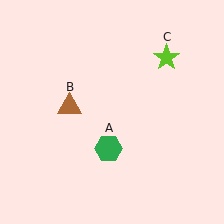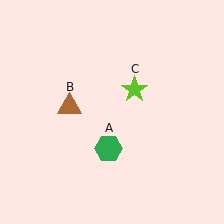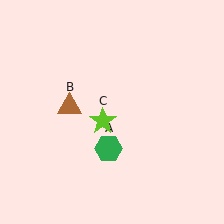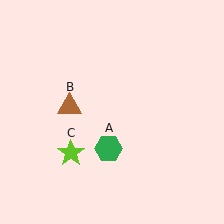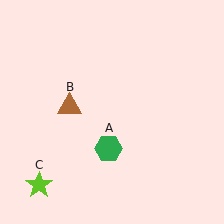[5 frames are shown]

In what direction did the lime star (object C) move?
The lime star (object C) moved down and to the left.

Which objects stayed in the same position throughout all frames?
Green hexagon (object A) and brown triangle (object B) remained stationary.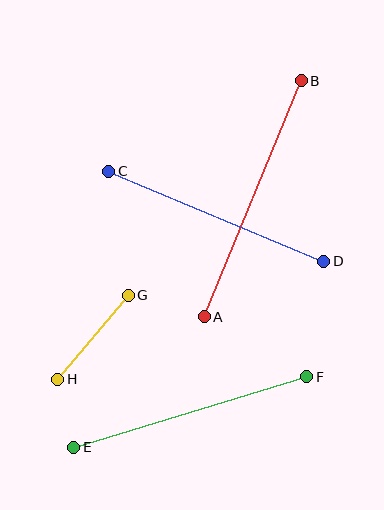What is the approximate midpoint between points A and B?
The midpoint is at approximately (253, 199) pixels.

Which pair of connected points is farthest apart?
Points A and B are farthest apart.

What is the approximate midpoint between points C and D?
The midpoint is at approximately (216, 216) pixels.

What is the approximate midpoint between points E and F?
The midpoint is at approximately (190, 412) pixels.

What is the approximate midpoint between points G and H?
The midpoint is at approximately (93, 337) pixels.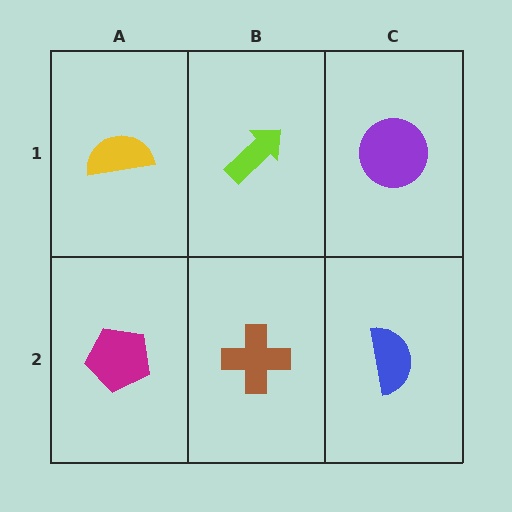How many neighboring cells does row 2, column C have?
2.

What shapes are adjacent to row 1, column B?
A brown cross (row 2, column B), a yellow semicircle (row 1, column A), a purple circle (row 1, column C).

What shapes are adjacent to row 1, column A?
A magenta pentagon (row 2, column A), a lime arrow (row 1, column B).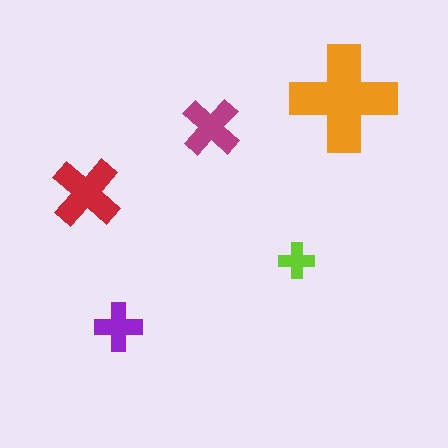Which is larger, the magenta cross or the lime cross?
The magenta one.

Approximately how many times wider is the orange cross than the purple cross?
About 2 times wider.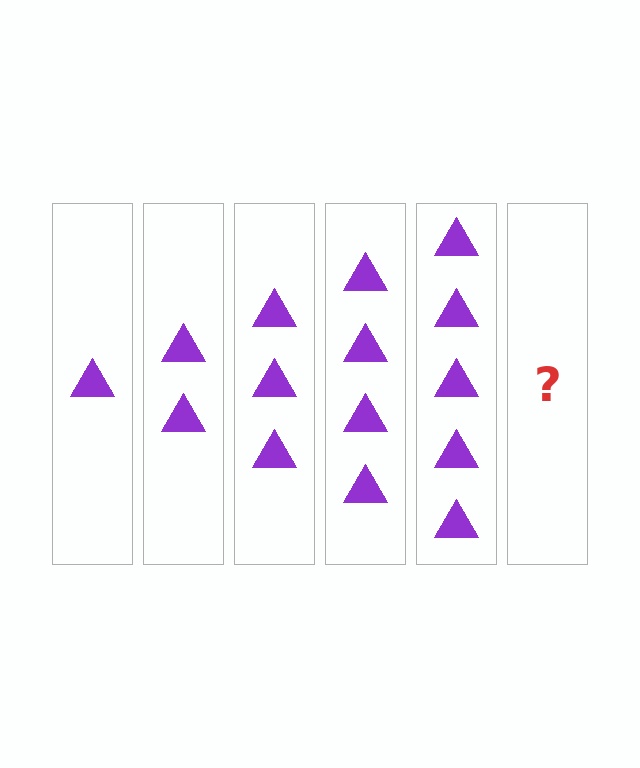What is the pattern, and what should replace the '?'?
The pattern is that each step adds one more triangle. The '?' should be 6 triangles.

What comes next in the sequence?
The next element should be 6 triangles.